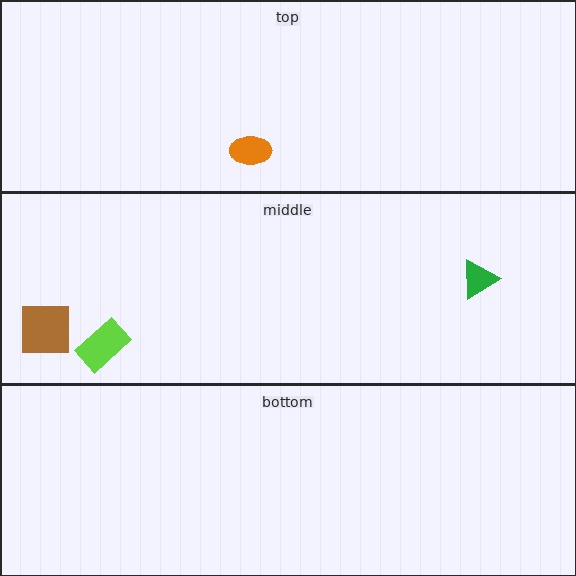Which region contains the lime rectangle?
The middle region.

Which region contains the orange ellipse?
The top region.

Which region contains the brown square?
The middle region.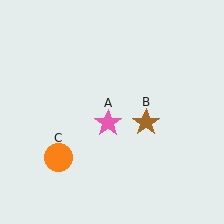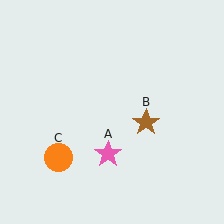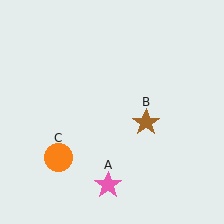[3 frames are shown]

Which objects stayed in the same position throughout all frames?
Brown star (object B) and orange circle (object C) remained stationary.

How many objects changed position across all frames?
1 object changed position: pink star (object A).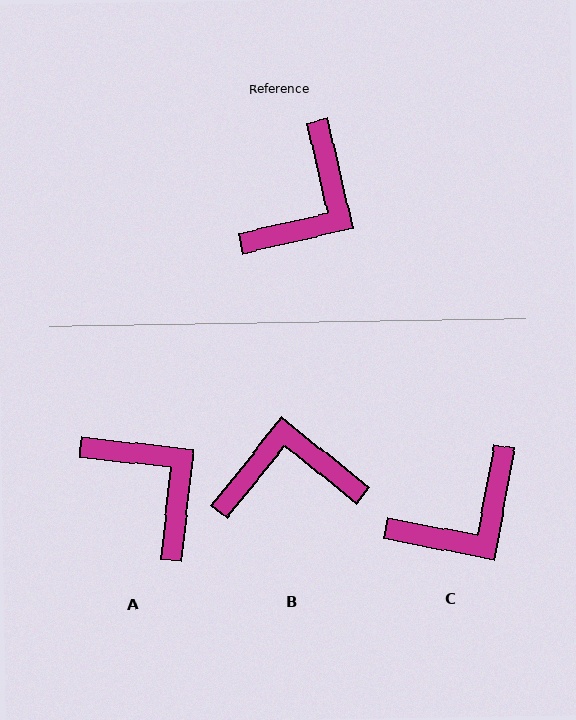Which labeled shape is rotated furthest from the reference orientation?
B, about 128 degrees away.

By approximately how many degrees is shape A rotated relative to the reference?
Approximately 70 degrees counter-clockwise.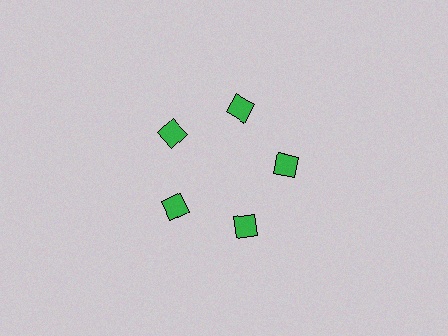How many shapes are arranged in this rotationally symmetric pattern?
There are 5 shapes, arranged in 5 groups of 1.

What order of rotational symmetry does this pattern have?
This pattern has 5-fold rotational symmetry.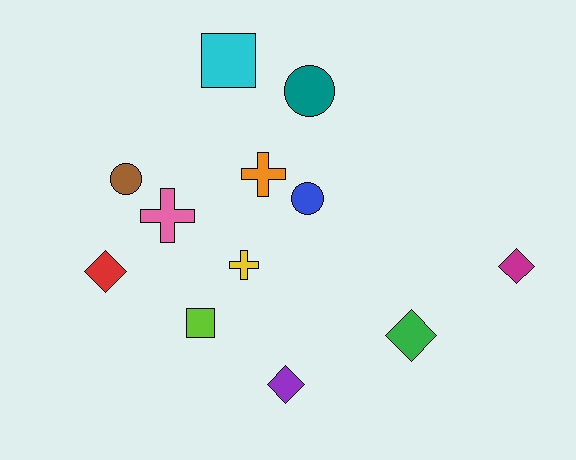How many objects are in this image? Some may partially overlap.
There are 12 objects.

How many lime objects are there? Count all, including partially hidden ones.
There is 1 lime object.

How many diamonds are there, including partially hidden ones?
There are 4 diamonds.